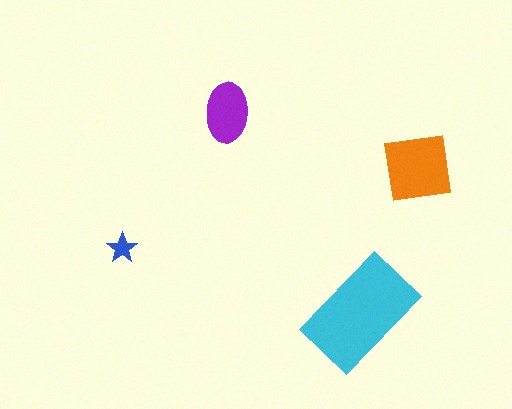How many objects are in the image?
There are 4 objects in the image.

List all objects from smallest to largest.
The blue star, the purple ellipse, the orange square, the cyan rectangle.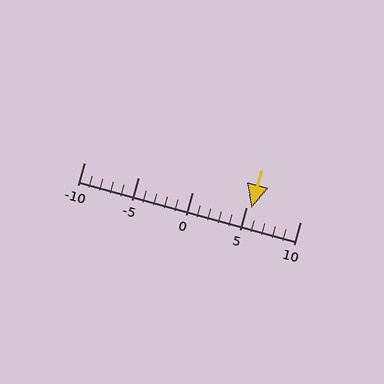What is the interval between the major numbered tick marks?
The major tick marks are spaced 5 units apart.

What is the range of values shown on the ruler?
The ruler shows values from -10 to 10.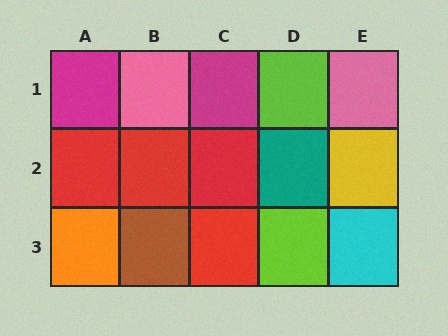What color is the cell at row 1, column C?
Magenta.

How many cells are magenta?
2 cells are magenta.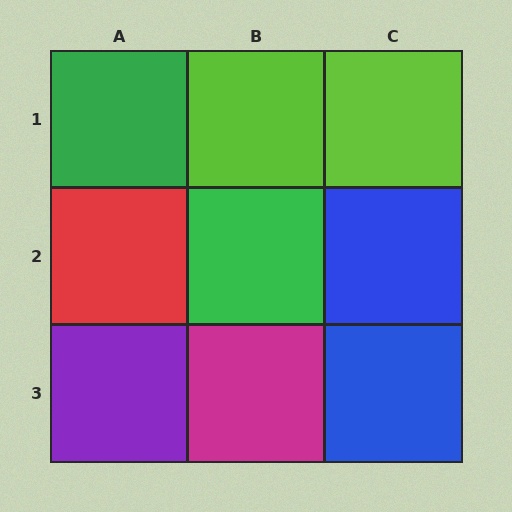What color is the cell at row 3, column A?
Purple.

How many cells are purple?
1 cell is purple.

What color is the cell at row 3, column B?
Magenta.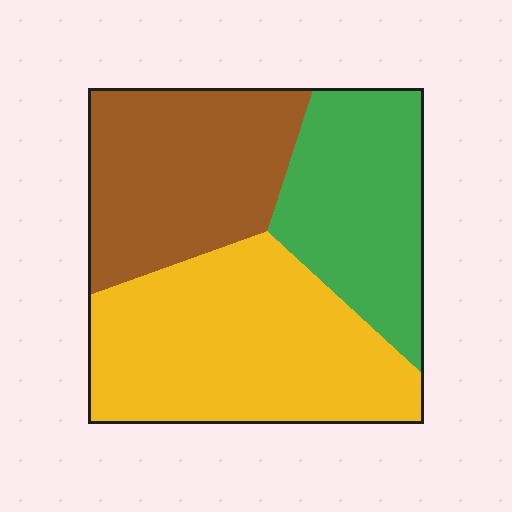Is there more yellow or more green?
Yellow.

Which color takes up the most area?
Yellow, at roughly 40%.